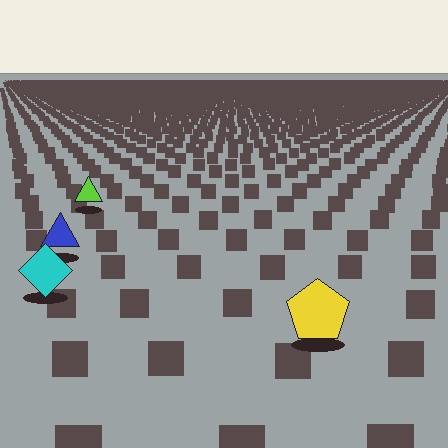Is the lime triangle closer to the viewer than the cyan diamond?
No. The cyan diamond is closer — you can tell from the texture gradient: the ground texture is coarser near it.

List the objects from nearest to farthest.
From nearest to farthest: the yellow pentagon, the cyan diamond, the blue triangle, the lime triangle.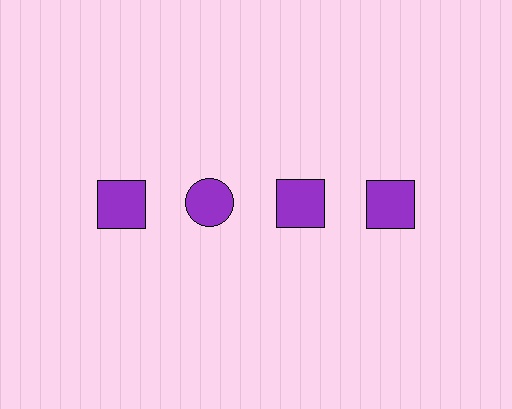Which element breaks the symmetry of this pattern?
The purple circle in the top row, second from left column breaks the symmetry. All other shapes are purple squares.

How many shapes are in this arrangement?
There are 4 shapes arranged in a grid pattern.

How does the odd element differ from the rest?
It has a different shape: circle instead of square.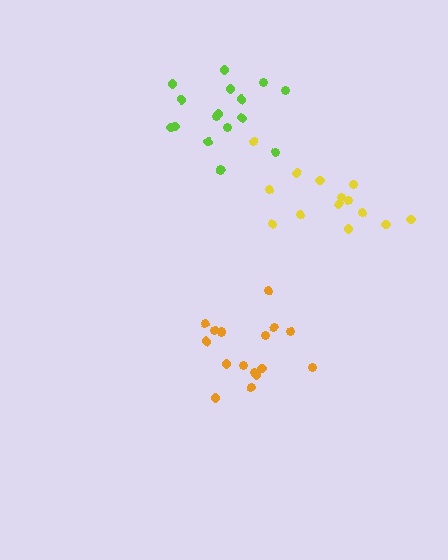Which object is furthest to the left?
The lime cluster is leftmost.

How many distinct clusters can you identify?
There are 3 distinct clusters.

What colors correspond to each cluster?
The clusters are colored: orange, yellow, lime.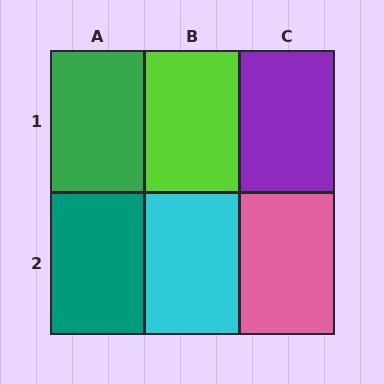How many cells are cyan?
1 cell is cyan.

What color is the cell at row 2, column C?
Pink.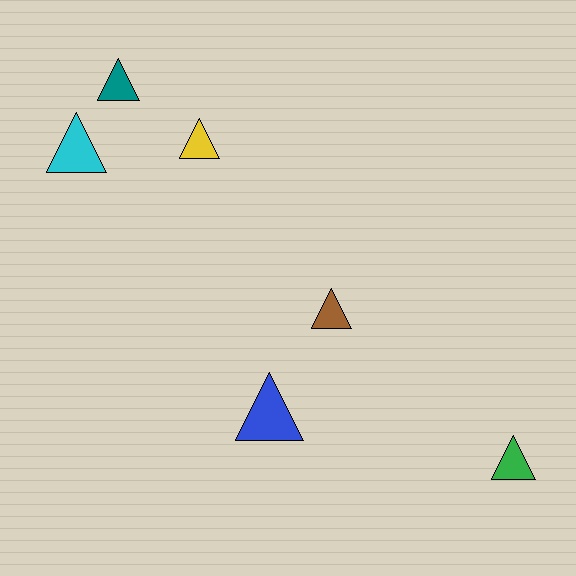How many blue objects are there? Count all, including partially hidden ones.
There is 1 blue object.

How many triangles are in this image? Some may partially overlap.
There are 6 triangles.